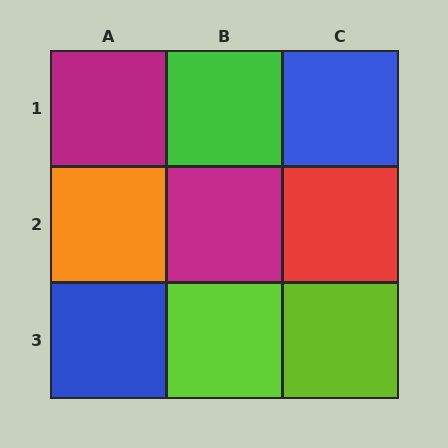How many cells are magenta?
2 cells are magenta.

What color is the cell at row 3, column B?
Lime.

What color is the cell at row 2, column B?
Magenta.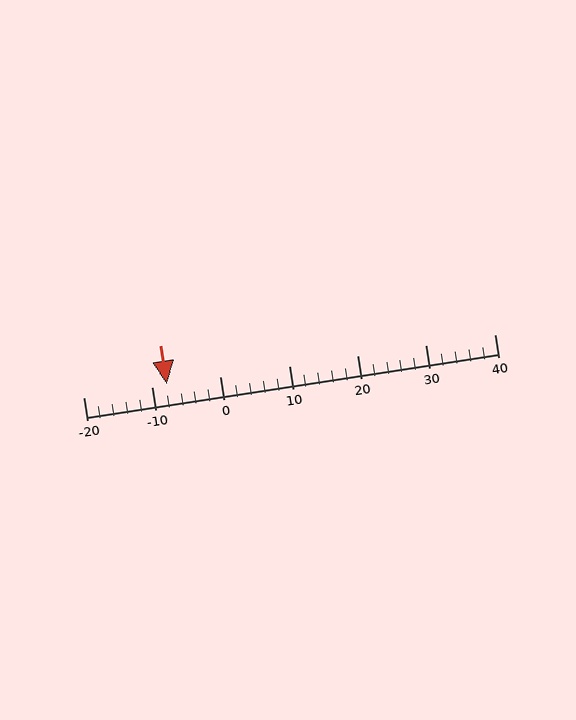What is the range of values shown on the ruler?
The ruler shows values from -20 to 40.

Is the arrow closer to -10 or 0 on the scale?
The arrow is closer to -10.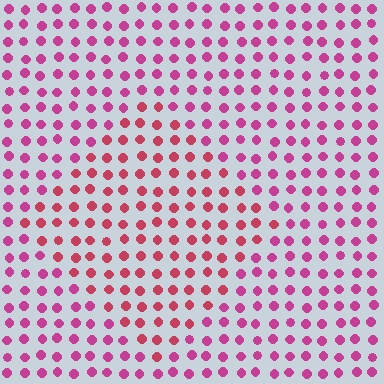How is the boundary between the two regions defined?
The boundary is defined purely by a slight shift in hue (about 25 degrees). Spacing, size, and orientation are identical on both sides.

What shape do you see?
I see a diamond.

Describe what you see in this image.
The image is filled with small magenta elements in a uniform arrangement. A diamond-shaped region is visible where the elements are tinted to a slightly different hue, forming a subtle color boundary.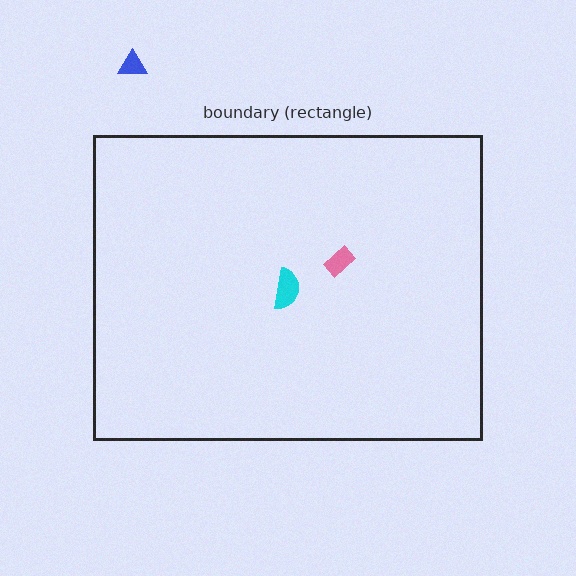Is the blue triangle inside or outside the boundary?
Outside.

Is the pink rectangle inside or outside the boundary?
Inside.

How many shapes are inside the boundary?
2 inside, 1 outside.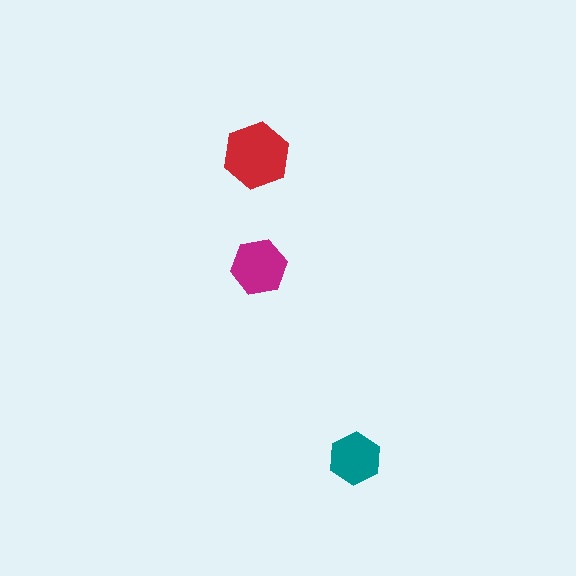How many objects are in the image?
There are 3 objects in the image.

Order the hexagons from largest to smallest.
the red one, the magenta one, the teal one.